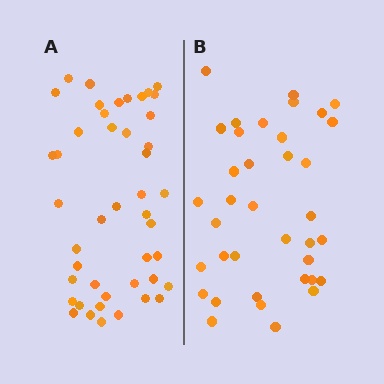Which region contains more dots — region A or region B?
Region A (the left region) has more dots.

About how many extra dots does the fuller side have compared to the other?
Region A has roughly 8 or so more dots than region B.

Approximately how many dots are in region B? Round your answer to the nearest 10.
About 40 dots. (The exact count is 37, which rounds to 40.)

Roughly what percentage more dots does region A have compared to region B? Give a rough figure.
About 20% more.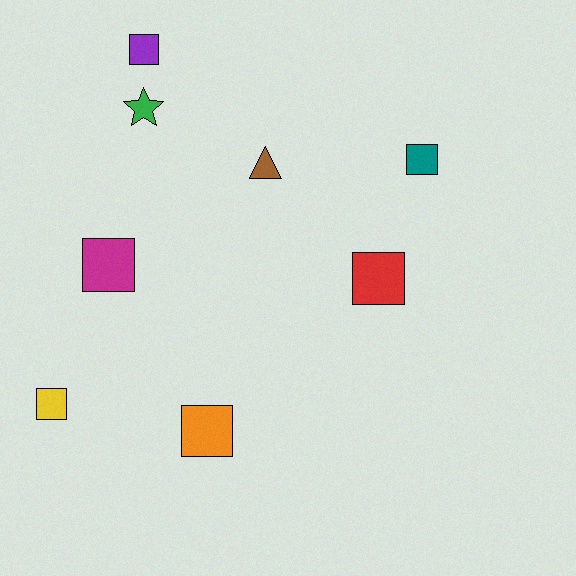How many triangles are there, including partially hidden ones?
There is 1 triangle.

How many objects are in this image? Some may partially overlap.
There are 8 objects.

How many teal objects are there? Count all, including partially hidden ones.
There is 1 teal object.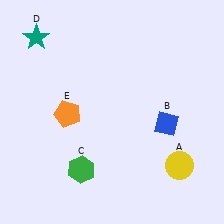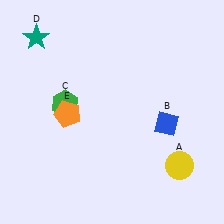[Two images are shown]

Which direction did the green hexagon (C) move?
The green hexagon (C) moved up.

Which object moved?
The green hexagon (C) moved up.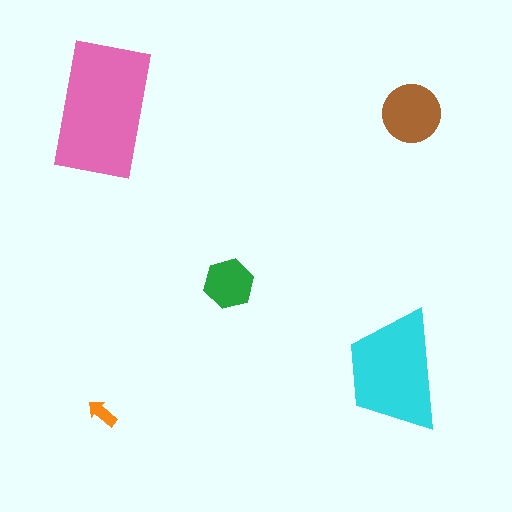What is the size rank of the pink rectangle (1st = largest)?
1st.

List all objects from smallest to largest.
The orange arrow, the green hexagon, the brown circle, the cyan trapezoid, the pink rectangle.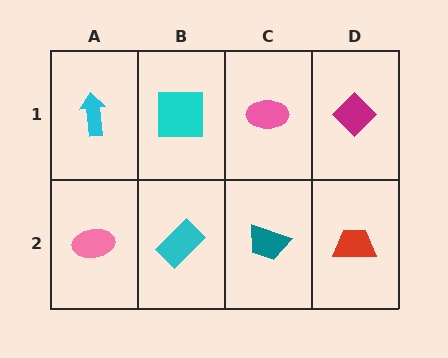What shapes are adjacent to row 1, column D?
A red trapezoid (row 2, column D), a pink ellipse (row 1, column C).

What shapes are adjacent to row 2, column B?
A cyan square (row 1, column B), a pink ellipse (row 2, column A), a teal trapezoid (row 2, column C).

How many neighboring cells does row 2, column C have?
3.